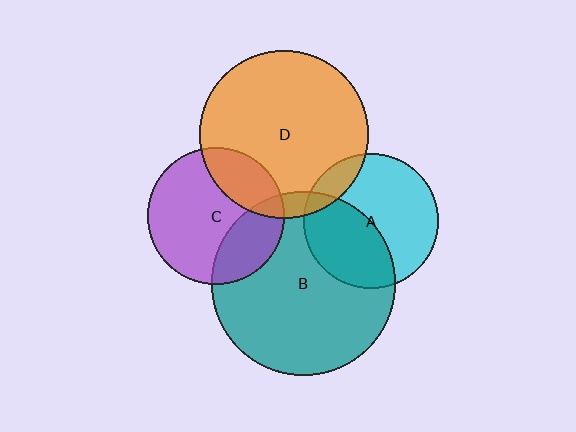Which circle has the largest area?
Circle B (teal).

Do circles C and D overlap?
Yes.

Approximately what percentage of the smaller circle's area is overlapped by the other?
Approximately 25%.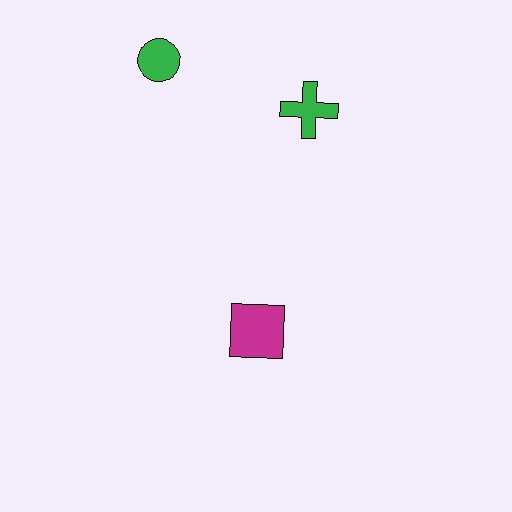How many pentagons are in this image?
There are no pentagons.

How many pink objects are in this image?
There are no pink objects.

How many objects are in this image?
There are 3 objects.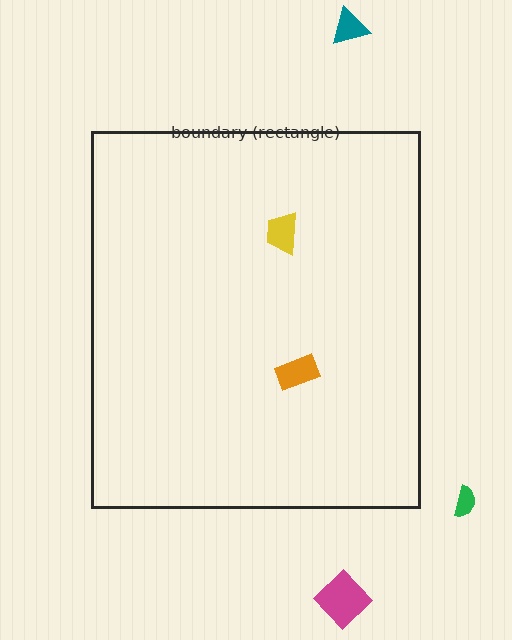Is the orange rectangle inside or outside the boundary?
Inside.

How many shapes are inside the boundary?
2 inside, 3 outside.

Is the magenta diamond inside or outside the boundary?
Outside.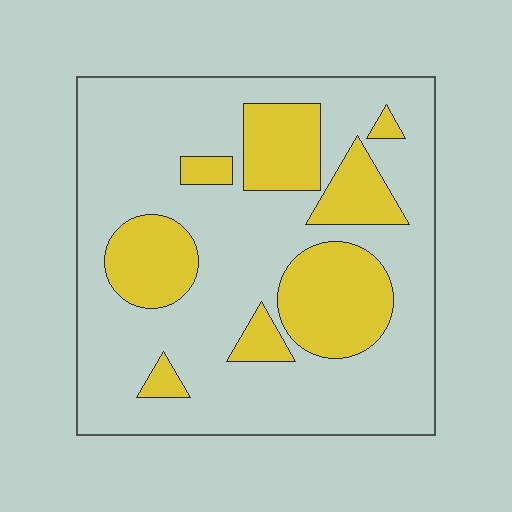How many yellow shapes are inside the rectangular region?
8.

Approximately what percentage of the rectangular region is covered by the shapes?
Approximately 25%.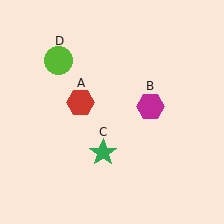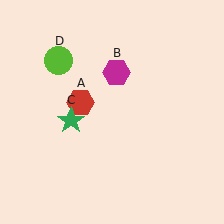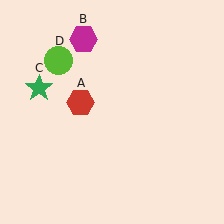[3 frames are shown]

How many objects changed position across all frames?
2 objects changed position: magenta hexagon (object B), green star (object C).